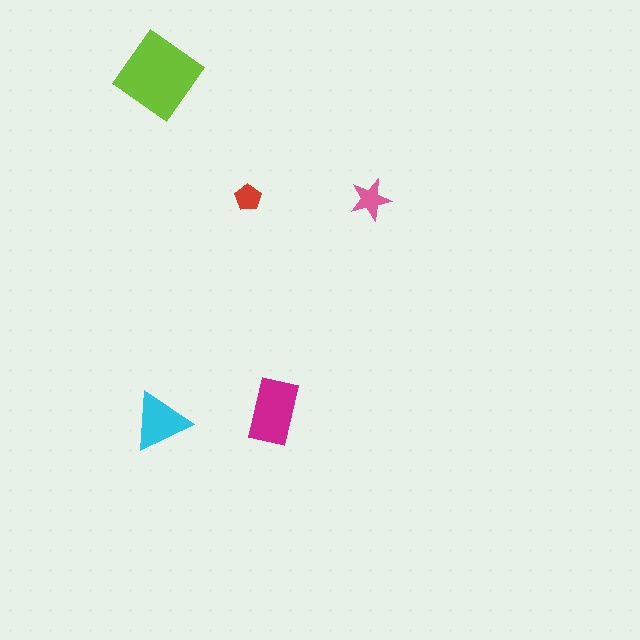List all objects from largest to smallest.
The lime diamond, the magenta rectangle, the cyan triangle, the pink star, the red pentagon.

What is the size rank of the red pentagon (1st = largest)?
5th.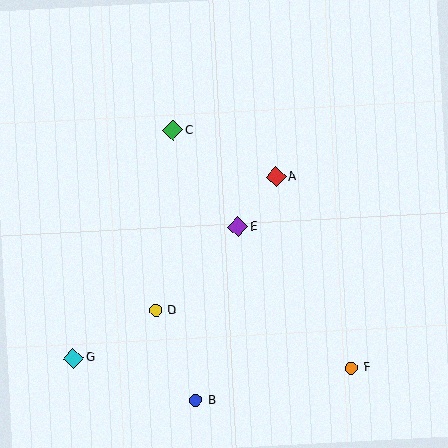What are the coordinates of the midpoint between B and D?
The midpoint between B and D is at (176, 355).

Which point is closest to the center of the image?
Point E at (238, 227) is closest to the center.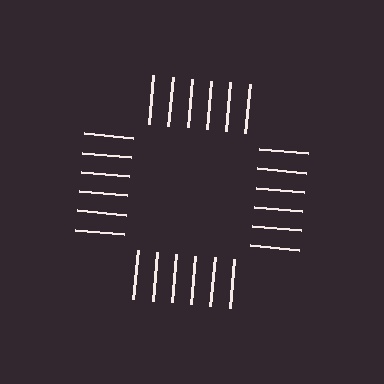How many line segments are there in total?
24 — 6 along each of the 4 edges.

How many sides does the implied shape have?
4 sides — the line-ends trace a square.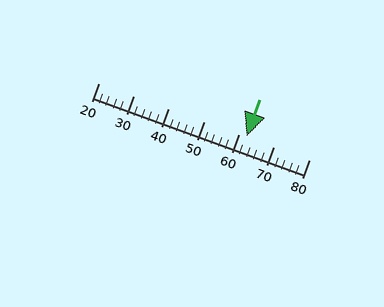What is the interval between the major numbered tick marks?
The major tick marks are spaced 10 units apart.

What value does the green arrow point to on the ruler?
The green arrow points to approximately 62.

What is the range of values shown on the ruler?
The ruler shows values from 20 to 80.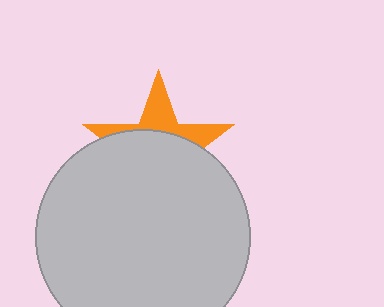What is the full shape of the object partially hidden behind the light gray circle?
The partially hidden object is an orange star.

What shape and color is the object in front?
The object in front is a light gray circle.